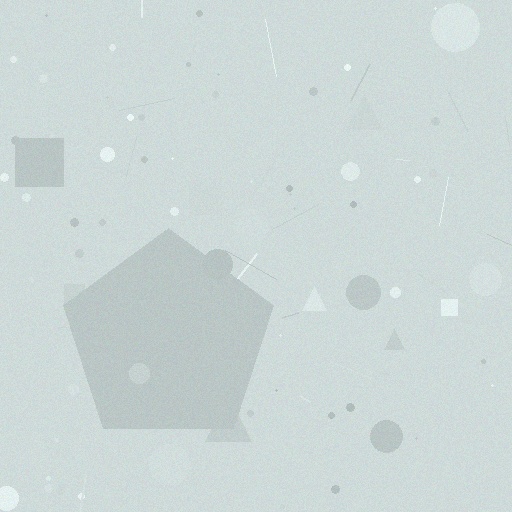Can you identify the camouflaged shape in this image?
The camouflaged shape is a pentagon.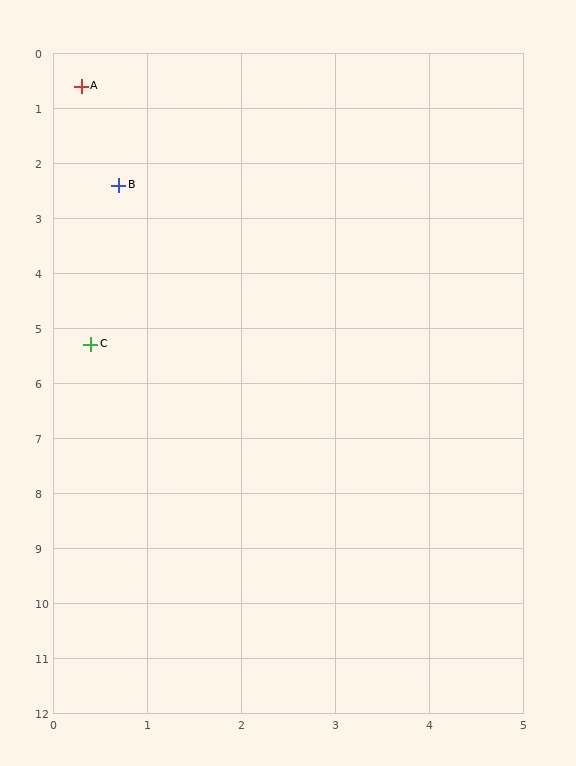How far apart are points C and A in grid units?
Points C and A are about 4.7 grid units apart.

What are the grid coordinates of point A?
Point A is at approximately (0.3, 0.6).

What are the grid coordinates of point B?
Point B is at approximately (0.7, 2.4).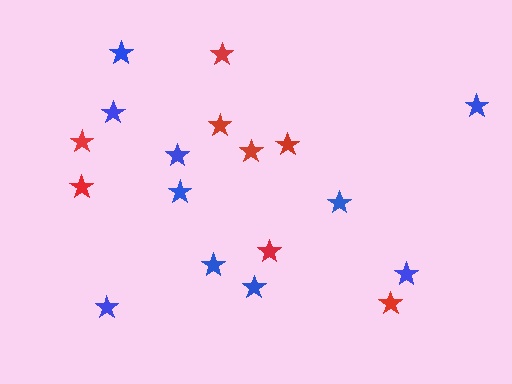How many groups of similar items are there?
There are 2 groups: one group of blue stars (10) and one group of red stars (8).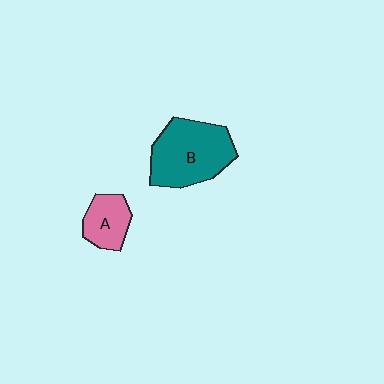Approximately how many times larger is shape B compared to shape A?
Approximately 2.1 times.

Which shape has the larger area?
Shape B (teal).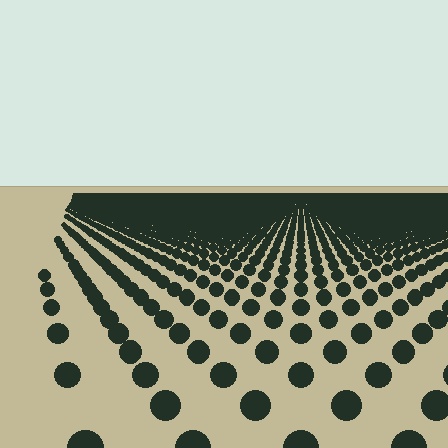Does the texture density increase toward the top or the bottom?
Density increases toward the top.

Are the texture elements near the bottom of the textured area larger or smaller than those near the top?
Larger. Near the bottom, elements are closer to the viewer and appear at a bigger on-screen size.